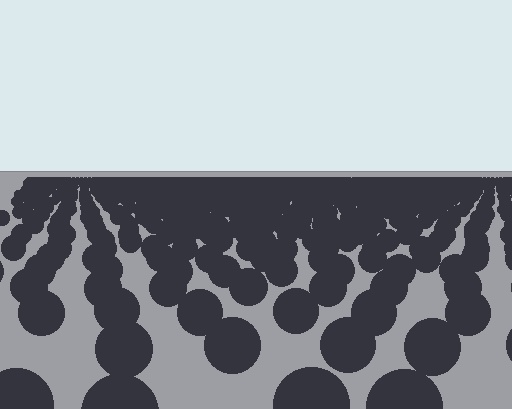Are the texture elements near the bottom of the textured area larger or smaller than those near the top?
Larger. Near the bottom, elements are closer to the viewer and appear at a bigger on-screen size.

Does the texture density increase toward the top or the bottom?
Density increases toward the top.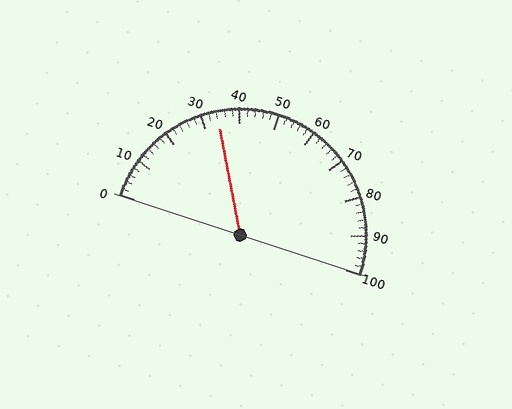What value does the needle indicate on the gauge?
The needle indicates approximately 34.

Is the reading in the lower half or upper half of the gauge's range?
The reading is in the lower half of the range (0 to 100).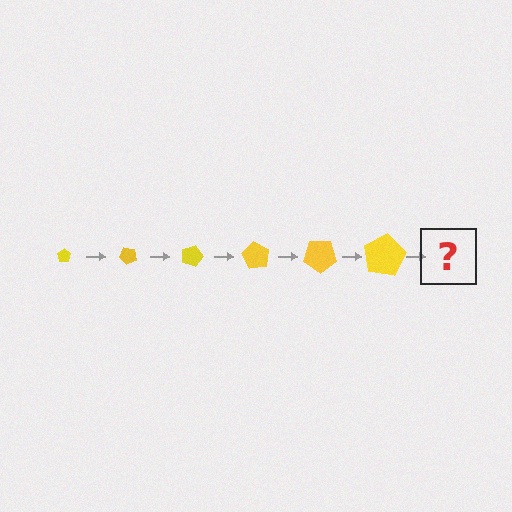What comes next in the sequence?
The next element should be a pentagon, larger than the previous one and rotated 270 degrees from the start.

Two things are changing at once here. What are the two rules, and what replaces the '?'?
The two rules are that the pentagon grows larger each step and it rotates 45 degrees each step. The '?' should be a pentagon, larger than the previous one and rotated 270 degrees from the start.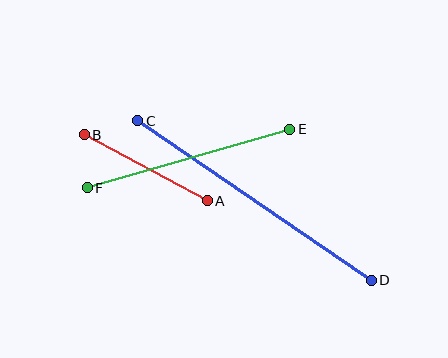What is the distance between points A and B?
The distance is approximately 140 pixels.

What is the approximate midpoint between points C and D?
The midpoint is at approximately (255, 201) pixels.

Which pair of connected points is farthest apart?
Points C and D are farthest apart.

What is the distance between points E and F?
The distance is approximately 211 pixels.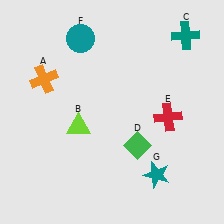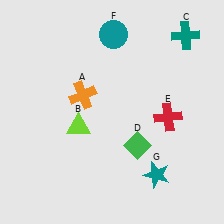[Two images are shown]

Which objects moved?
The objects that moved are: the orange cross (A), the teal circle (F).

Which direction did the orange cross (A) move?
The orange cross (A) moved right.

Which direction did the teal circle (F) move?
The teal circle (F) moved right.